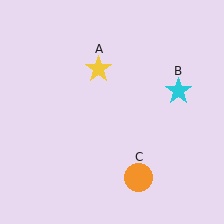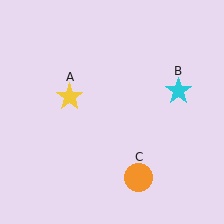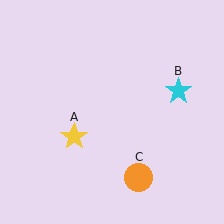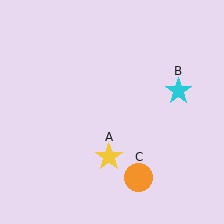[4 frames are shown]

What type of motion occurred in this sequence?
The yellow star (object A) rotated counterclockwise around the center of the scene.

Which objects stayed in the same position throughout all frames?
Cyan star (object B) and orange circle (object C) remained stationary.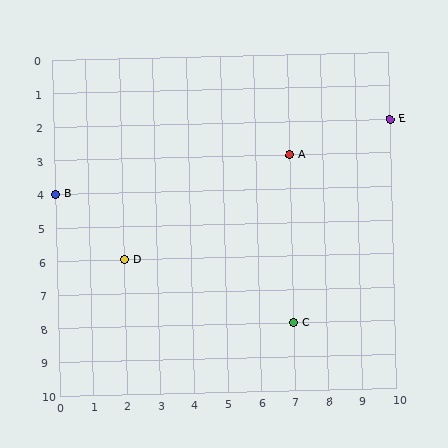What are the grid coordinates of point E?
Point E is at grid coordinates (10, 2).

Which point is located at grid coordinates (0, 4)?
Point B is at (0, 4).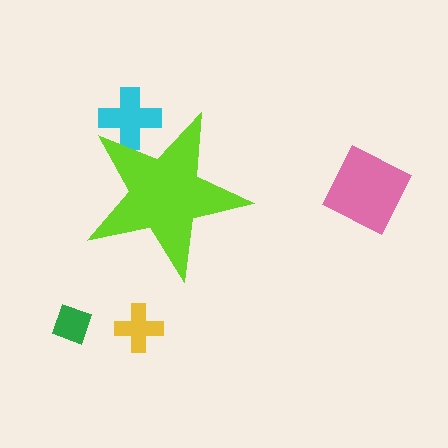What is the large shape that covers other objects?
A lime star.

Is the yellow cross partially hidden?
No, the yellow cross is fully visible.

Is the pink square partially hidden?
No, the pink square is fully visible.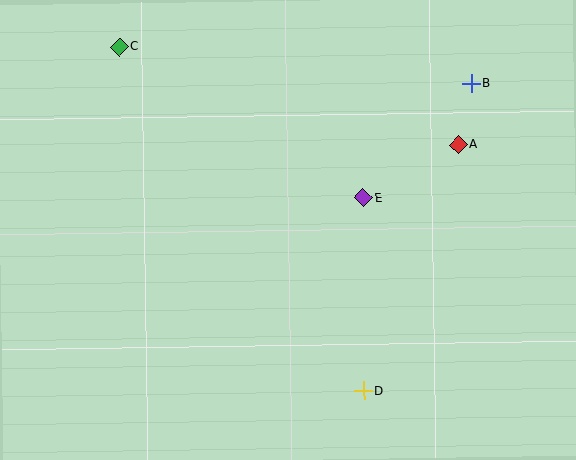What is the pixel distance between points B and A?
The distance between B and A is 62 pixels.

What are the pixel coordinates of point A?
Point A is at (458, 144).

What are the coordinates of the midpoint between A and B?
The midpoint between A and B is at (464, 114).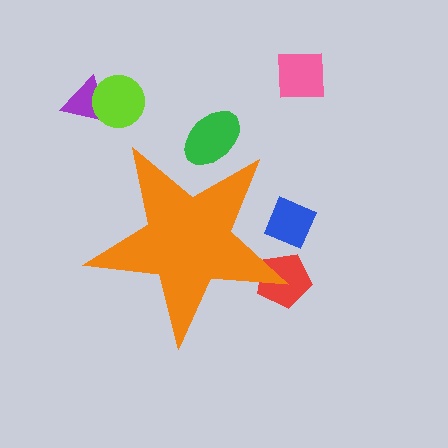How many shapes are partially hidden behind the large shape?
3 shapes are partially hidden.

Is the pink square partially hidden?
No, the pink square is fully visible.